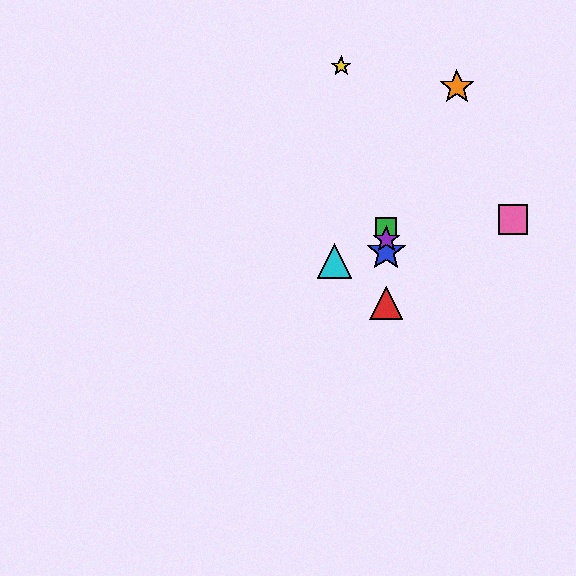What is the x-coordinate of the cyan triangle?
The cyan triangle is at x≈334.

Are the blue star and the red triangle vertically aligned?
Yes, both are at x≈386.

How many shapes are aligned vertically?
4 shapes (the red triangle, the blue star, the green square, the purple star) are aligned vertically.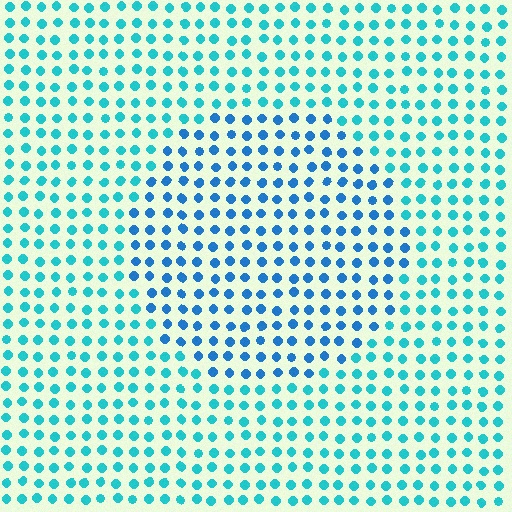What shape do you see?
I see a circle.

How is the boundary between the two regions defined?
The boundary is defined purely by a slight shift in hue (about 28 degrees). Spacing, size, and orientation are identical on both sides.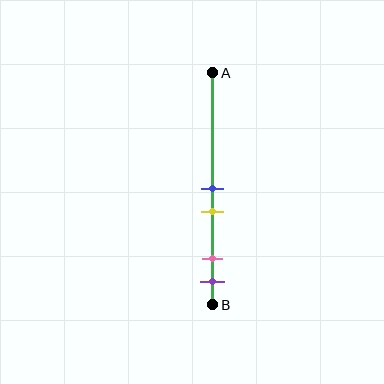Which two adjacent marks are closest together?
The blue and yellow marks are the closest adjacent pair.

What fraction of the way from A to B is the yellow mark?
The yellow mark is approximately 60% (0.6) of the way from A to B.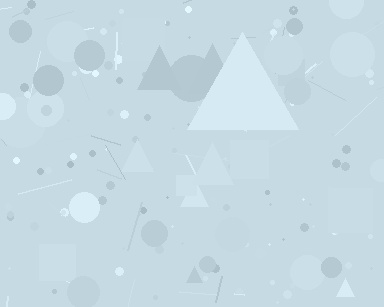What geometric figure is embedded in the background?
A triangle is embedded in the background.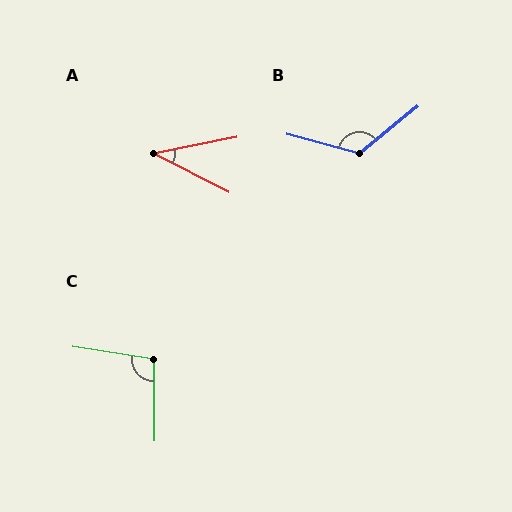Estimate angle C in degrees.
Approximately 99 degrees.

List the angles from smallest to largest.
A (38°), C (99°), B (126°).